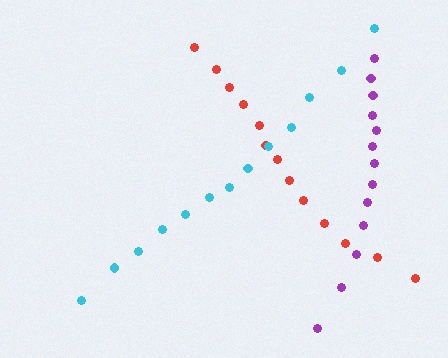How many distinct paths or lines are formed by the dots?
There are 3 distinct paths.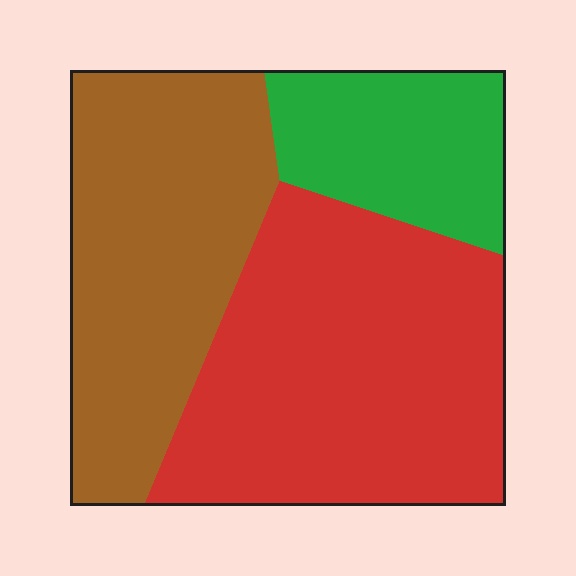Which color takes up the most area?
Red, at roughly 45%.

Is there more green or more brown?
Brown.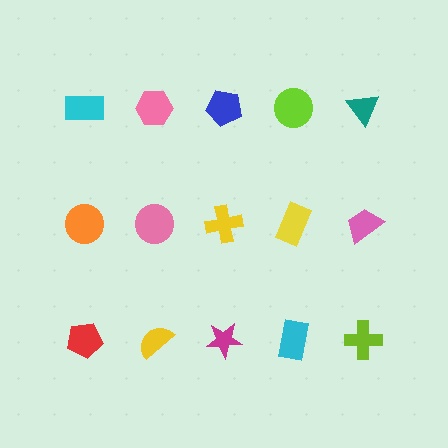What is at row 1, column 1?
A cyan rectangle.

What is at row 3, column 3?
A magenta star.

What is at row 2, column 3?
A yellow cross.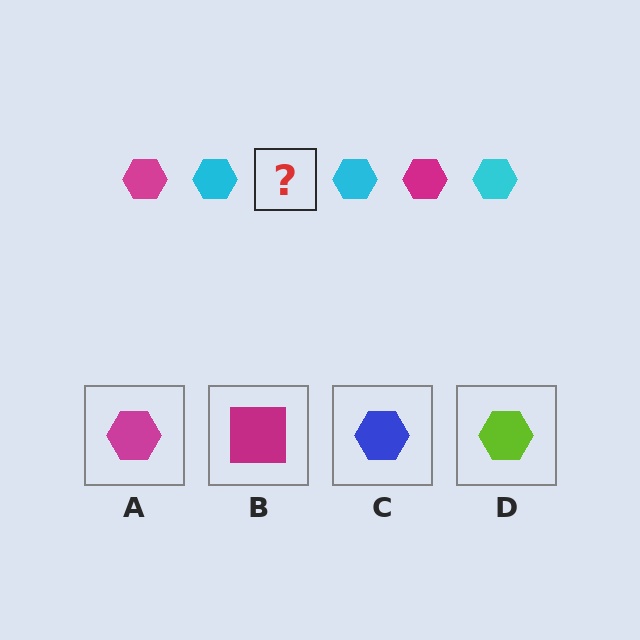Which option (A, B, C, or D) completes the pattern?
A.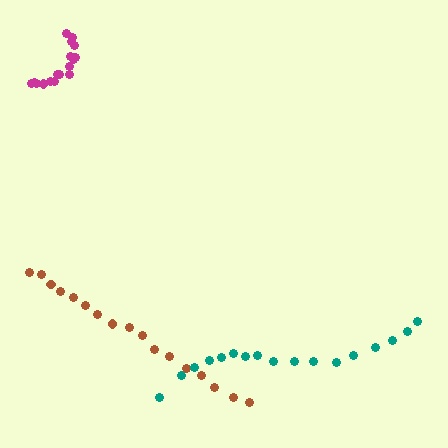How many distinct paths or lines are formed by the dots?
There are 3 distinct paths.